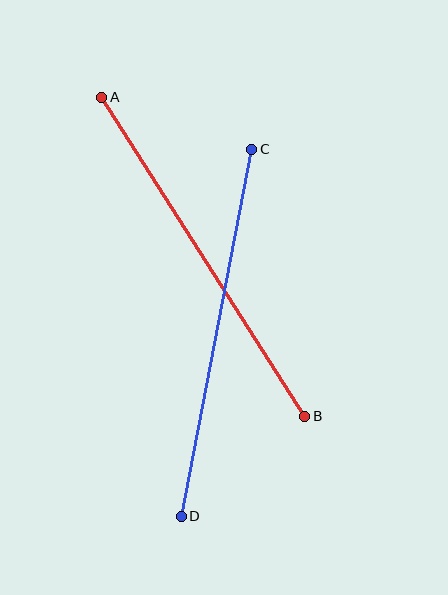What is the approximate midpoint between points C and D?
The midpoint is at approximately (217, 333) pixels.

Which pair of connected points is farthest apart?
Points A and B are farthest apart.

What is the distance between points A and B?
The distance is approximately 378 pixels.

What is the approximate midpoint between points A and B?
The midpoint is at approximately (203, 257) pixels.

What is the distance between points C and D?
The distance is approximately 374 pixels.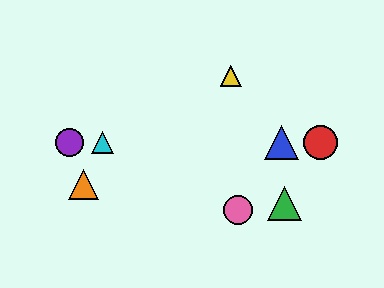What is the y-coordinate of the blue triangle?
The blue triangle is at y≈143.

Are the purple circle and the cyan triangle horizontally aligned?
Yes, both are at y≈143.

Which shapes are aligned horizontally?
The red circle, the blue triangle, the purple circle, the cyan triangle are aligned horizontally.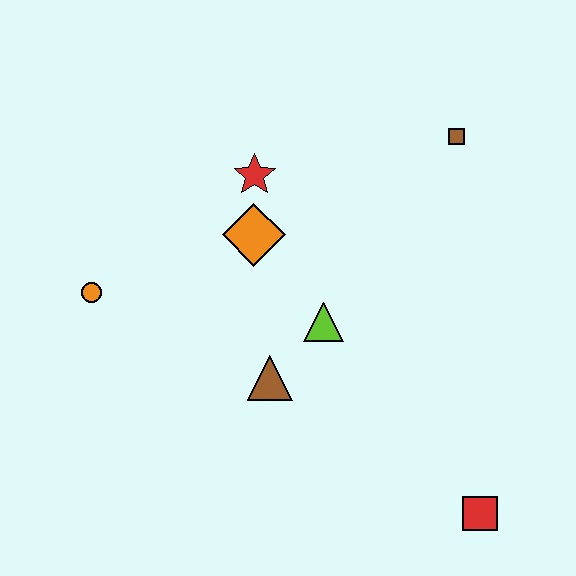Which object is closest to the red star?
The orange diamond is closest to the red star.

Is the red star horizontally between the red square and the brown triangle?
No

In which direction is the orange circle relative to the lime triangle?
The orange circle is to the left of the lime triangle.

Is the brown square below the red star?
No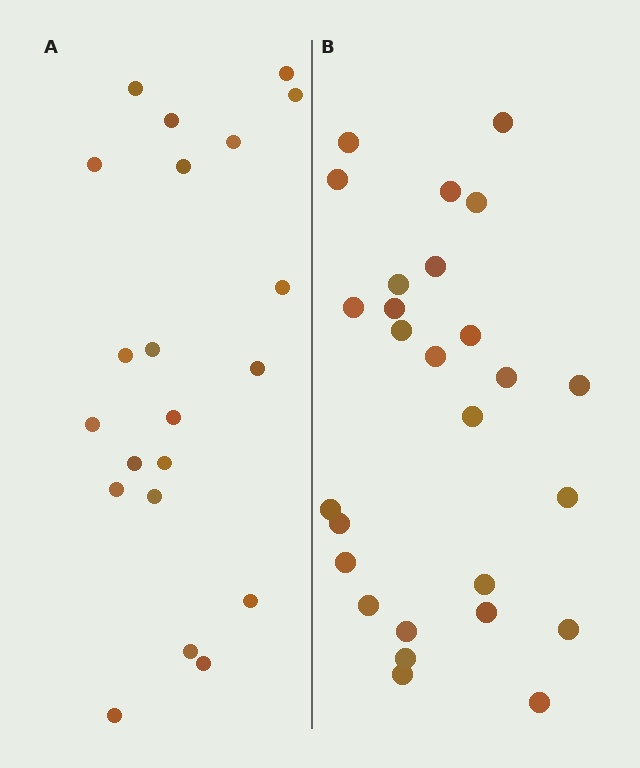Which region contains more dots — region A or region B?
Region B (the right region) has more dots.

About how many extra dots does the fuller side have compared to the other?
Region B has about 6 more dots than region A.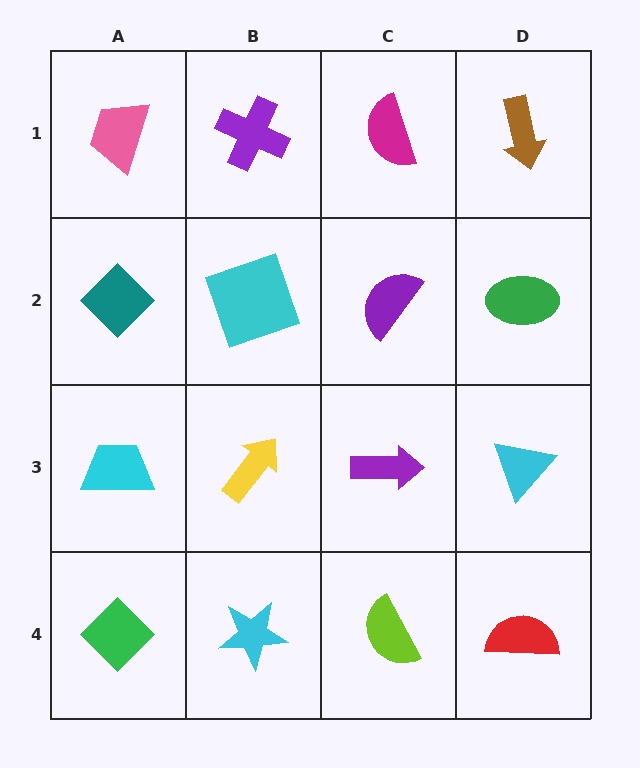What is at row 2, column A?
A teal diamond.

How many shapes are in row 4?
4 shapes.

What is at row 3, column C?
A purple arrow.